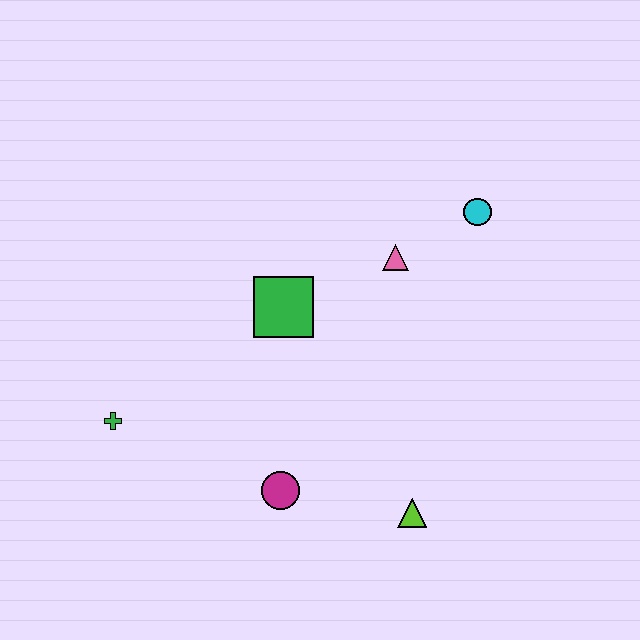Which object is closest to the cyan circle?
The pink triangle is closest to the cyan circle.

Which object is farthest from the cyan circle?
The green cross is farthest from the cyan circle.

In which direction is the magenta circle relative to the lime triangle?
The magenta circle is to the left of the lime triangle.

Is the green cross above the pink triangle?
No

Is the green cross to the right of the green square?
No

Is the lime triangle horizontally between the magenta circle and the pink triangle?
No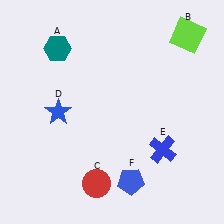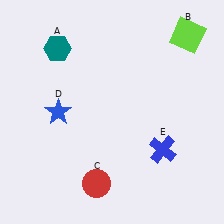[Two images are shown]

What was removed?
The blue pentagon (F) was removed in Image 2.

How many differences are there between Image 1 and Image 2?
There is 1 difference between the two images.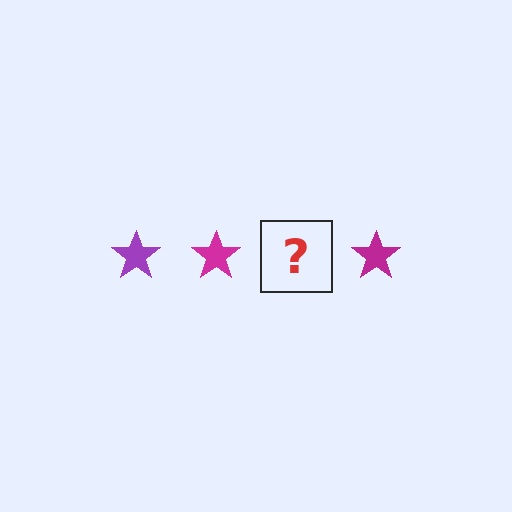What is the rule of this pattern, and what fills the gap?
The rule is that the pattern cycles through purple, magenta stars. The gap should be filled with a purple star.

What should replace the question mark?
The question mark should be replaced with a purple star.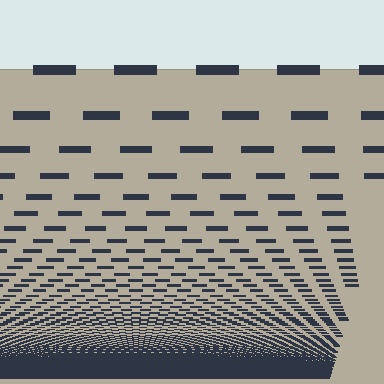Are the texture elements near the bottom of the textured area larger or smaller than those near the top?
Smaller. The gradient is inverted — elements near the bottom are smaller and denser.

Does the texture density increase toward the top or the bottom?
Density increases toward the bottom.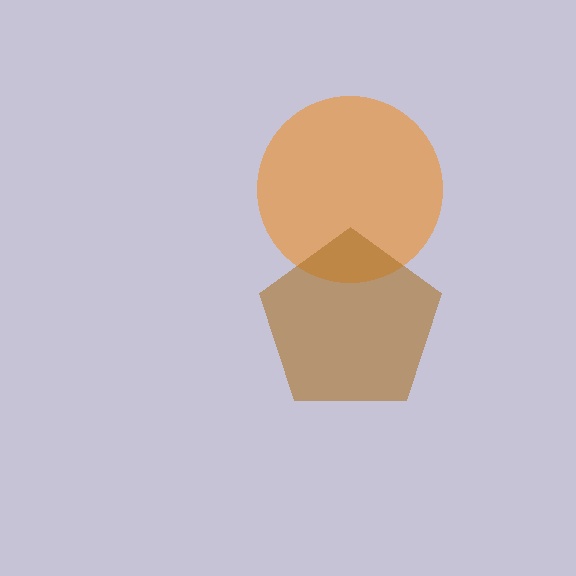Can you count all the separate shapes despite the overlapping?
Yes, there are 2 separate shapes.